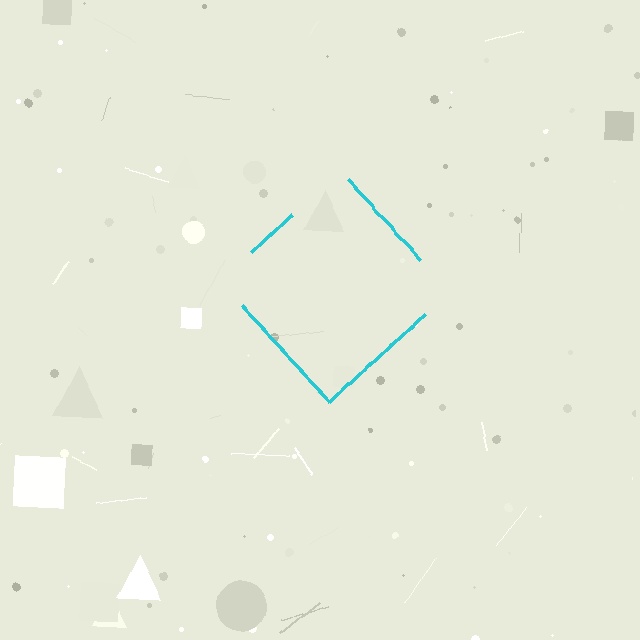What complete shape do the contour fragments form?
The contour fragments form a diamond.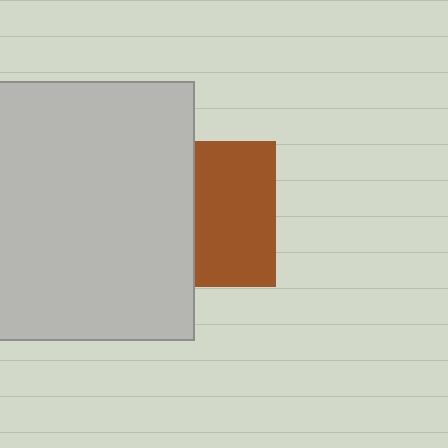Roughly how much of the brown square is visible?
About half of it is visible (roughly 55%).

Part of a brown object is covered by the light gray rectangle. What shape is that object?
It is a square.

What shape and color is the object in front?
The object in front is a light gray rectangle.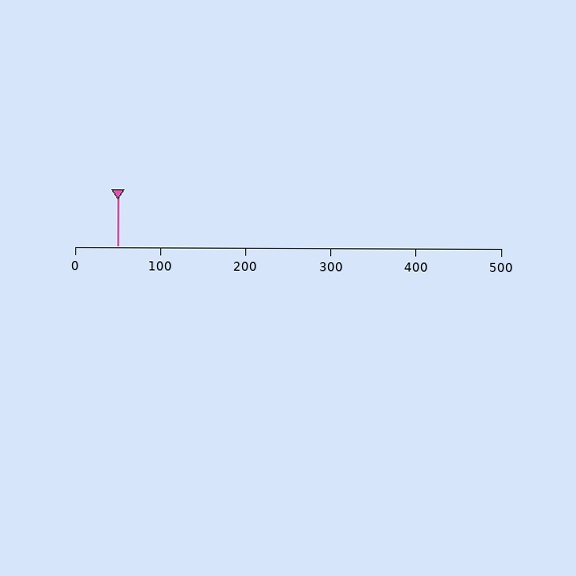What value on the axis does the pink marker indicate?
The marker indicates approximately 50.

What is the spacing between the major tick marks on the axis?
The major ticks are spaced 100 apart.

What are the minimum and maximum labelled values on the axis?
The axis runs from 0 to 500.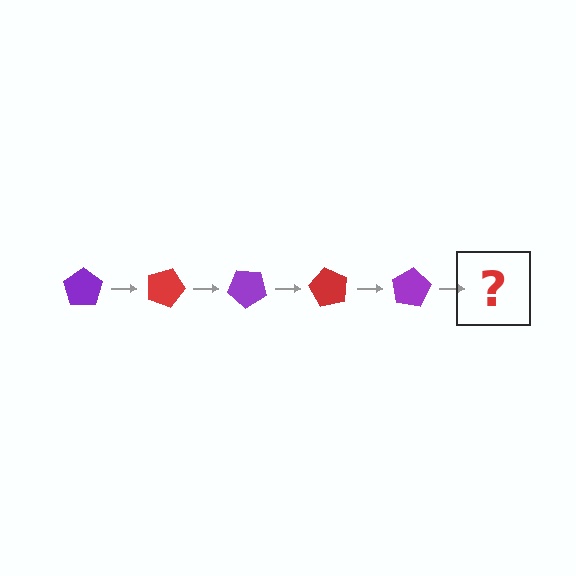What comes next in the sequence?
The next element should be a red pentagon, rotated 100 degrees from the start.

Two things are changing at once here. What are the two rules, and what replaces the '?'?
The two rules are that it rotates 20 degrees each step and the color cycles through purple and red. The '?' should be a red pentagon, rotated 100 degrees from the start.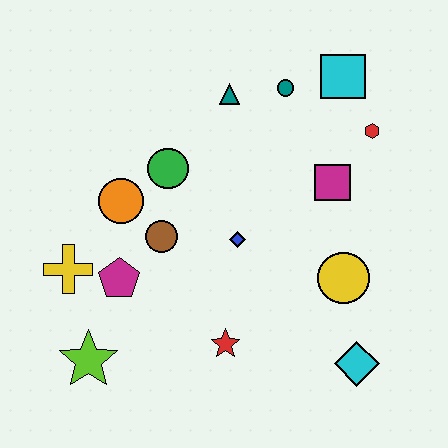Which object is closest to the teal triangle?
The teal circle is closest to the teal triangle.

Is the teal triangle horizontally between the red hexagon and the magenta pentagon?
Yes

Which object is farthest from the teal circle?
The lime star is farthest from the teal circle.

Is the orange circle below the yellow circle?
No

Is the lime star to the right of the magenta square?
No